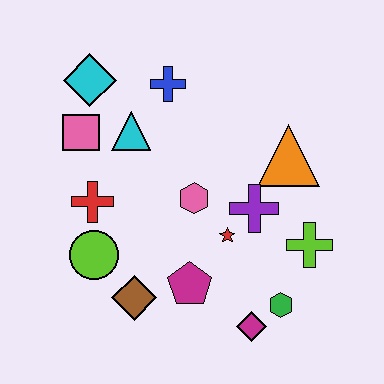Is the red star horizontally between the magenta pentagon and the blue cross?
No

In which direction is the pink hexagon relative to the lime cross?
The pink hexagon is to the left of the lime cross.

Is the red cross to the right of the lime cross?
No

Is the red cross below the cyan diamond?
Yes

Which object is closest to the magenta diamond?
The green hexagon is closest to the magenta diamond.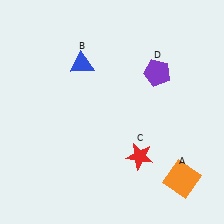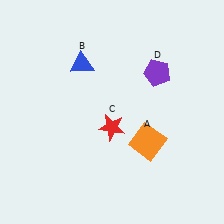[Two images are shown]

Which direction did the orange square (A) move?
The orange square (A) moved up.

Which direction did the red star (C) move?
The red star (C) moved up.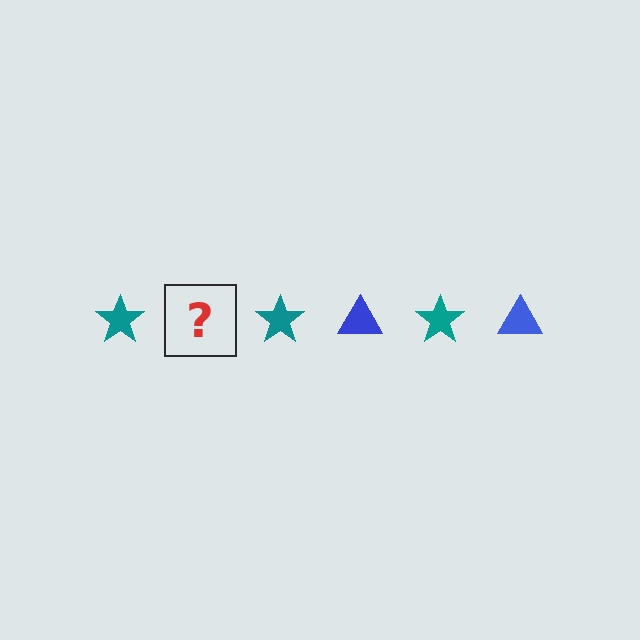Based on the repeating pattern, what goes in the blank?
The blank should be a blue triangle.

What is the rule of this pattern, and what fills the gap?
The rule is that the pattern alternates between teal star and blue triangle. The gap should be filled with a blue triangle.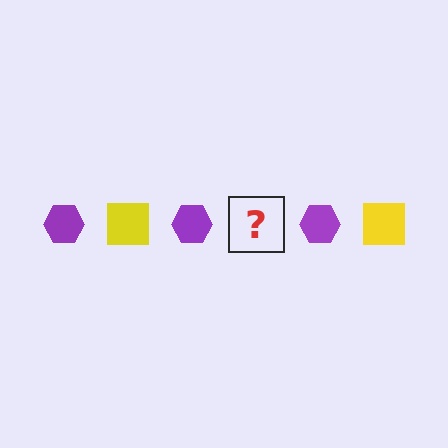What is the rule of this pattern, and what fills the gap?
The rule is that the pattern alternates between purple hexagon and yellow square. The gap should be filled with a yellow square.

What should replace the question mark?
The question mark should be replaced with a yellow square.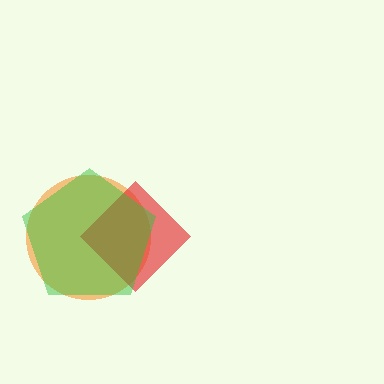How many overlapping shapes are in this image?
There are 3 overlapping shapes in the image.